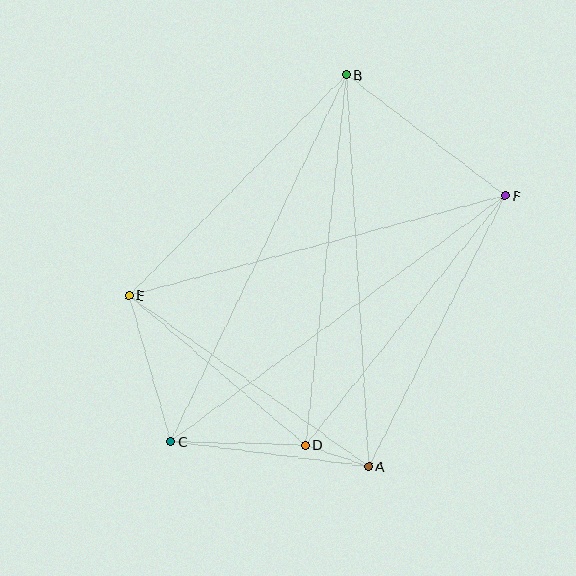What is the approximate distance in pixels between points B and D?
The distance between B and D is approximately 373 pixels.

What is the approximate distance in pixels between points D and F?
The distance between D and F is approximately 320 pixels.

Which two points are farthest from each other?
Points C and F are farthest from each other.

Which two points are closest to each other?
Points A and D are closest to each other.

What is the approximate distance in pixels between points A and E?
The distance between A and E is approximately 295 pixels.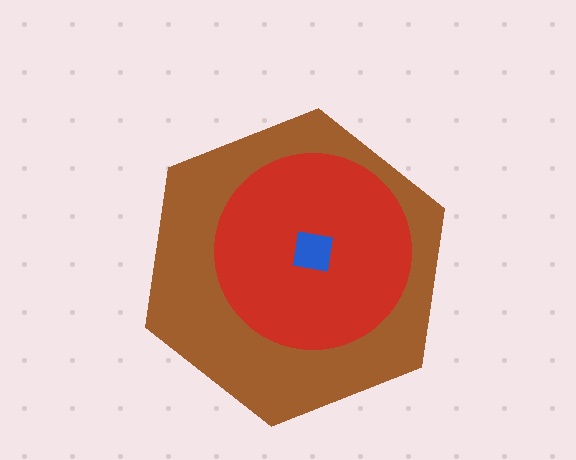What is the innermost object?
The blue square.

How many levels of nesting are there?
3.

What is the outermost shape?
The brown hexagon.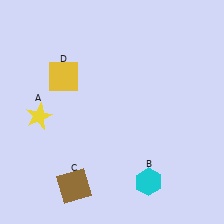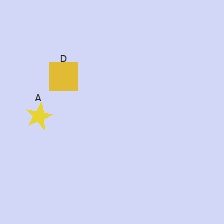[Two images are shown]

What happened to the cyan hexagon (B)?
The cyan hexagon (B) was removed in Image 2. It was in the bottom-right area of Image 1.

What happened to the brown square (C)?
The brown square (C) was removed in Image 2. It was in the bottom-left area of Image 1.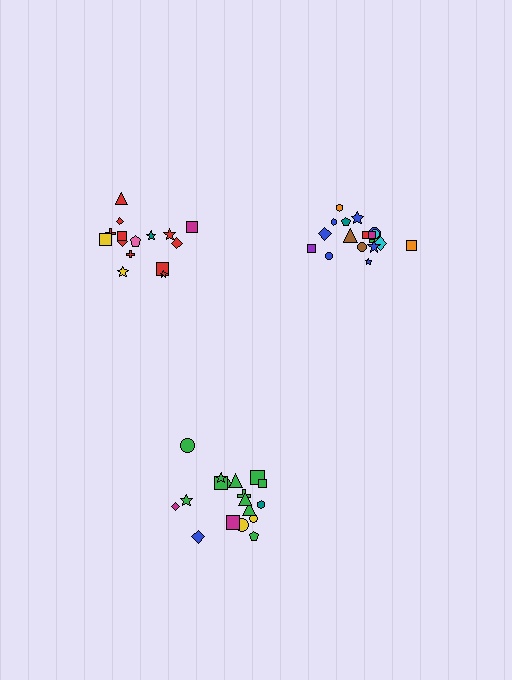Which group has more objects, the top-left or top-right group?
The top-right group.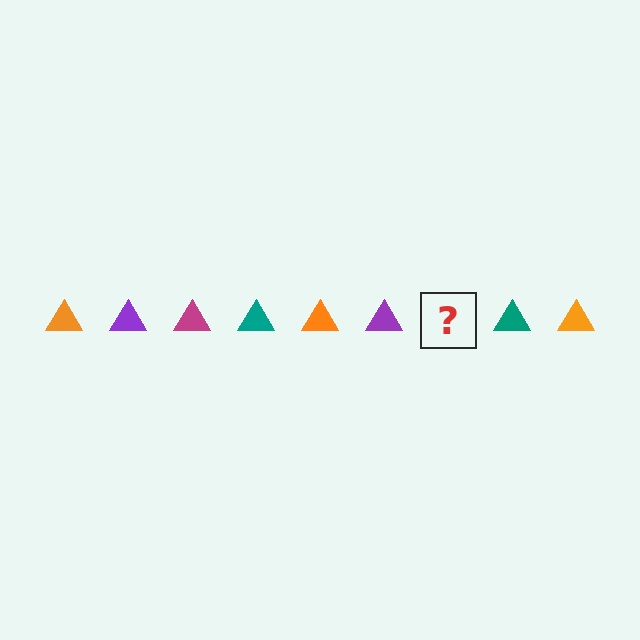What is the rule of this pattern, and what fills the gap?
The rule is that the pattern cycles through orange, purple, magenta, teal triangles. The gap should be filled with a magenta triangle.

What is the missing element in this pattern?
The missing element is a magenta triangle.